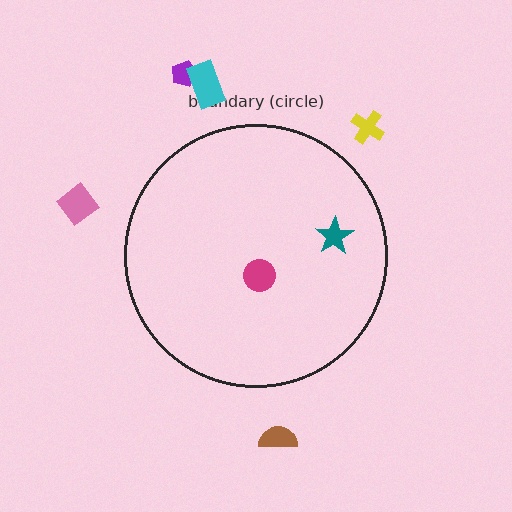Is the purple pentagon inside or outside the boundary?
Outside.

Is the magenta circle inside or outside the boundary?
Inside.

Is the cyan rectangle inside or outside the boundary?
Outside.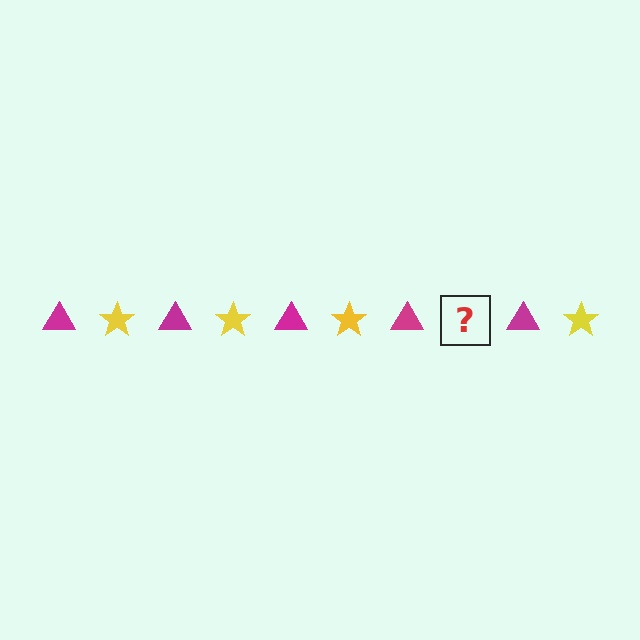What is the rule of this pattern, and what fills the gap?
The rule is that the pattern alternates between magenta triangle and yellow star. The gap should be filled with a yellow star.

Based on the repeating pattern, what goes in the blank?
The blank should be a yellow star.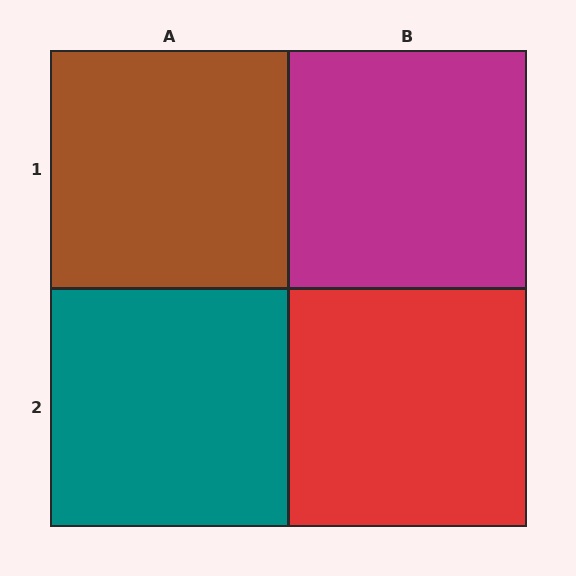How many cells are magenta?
1 cell is magenta.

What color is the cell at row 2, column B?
Red.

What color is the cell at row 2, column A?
Teal.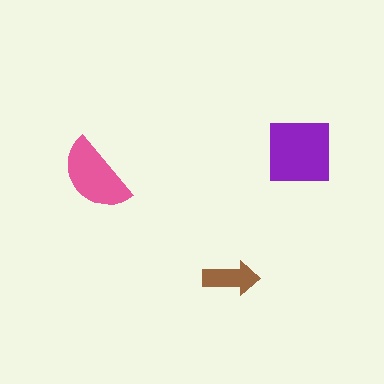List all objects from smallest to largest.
The brown arrow, the pink semicircle, the purple square.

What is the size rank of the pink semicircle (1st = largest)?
2nd.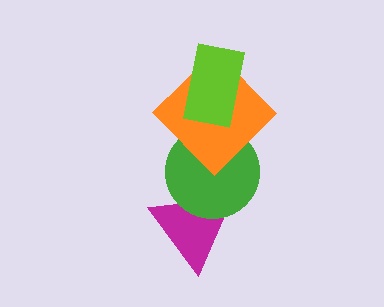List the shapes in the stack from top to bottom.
From top to bottom: the lime rectangle, the orange diamond, the green circle, the magenta triangle.